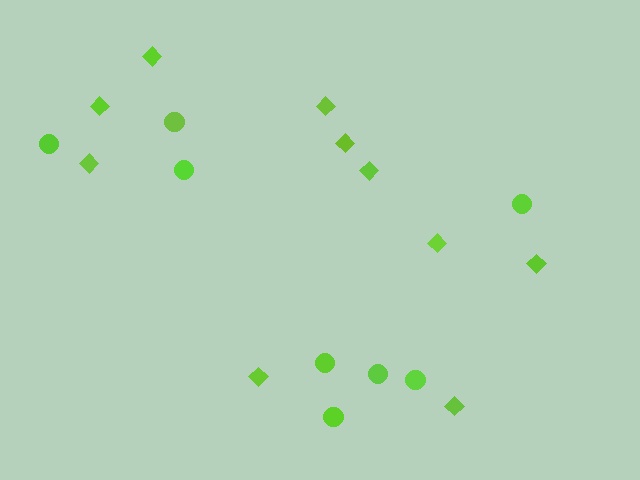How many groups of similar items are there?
There are 2 groups: one group of circles (8) and one group of diamonds (10).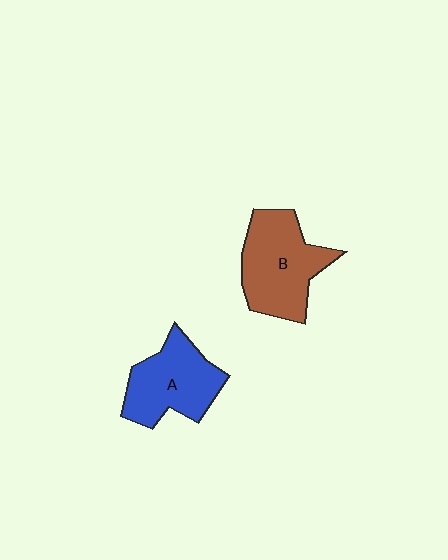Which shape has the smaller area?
Shape A (blue).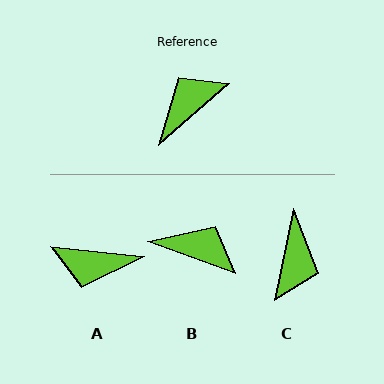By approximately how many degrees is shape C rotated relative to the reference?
Approximately 142 degrees clockwise.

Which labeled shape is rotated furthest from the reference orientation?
C, about 142 degrees away.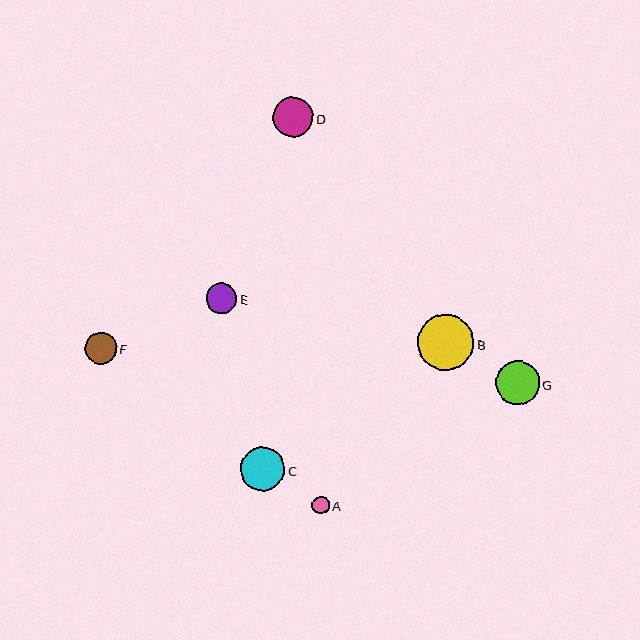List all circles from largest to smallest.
From largest to smallest: B, C, G, D, F, E, A.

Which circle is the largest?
Circle B is the largest with a size of approximately 56 pixels.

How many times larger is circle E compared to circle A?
Circle E is approximately 1.8 times the size of circle A.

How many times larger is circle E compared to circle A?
Circle E is approximately 1.8 times the size of circle A.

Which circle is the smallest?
Circle A is the smallest with a size of approximately 17 pixels.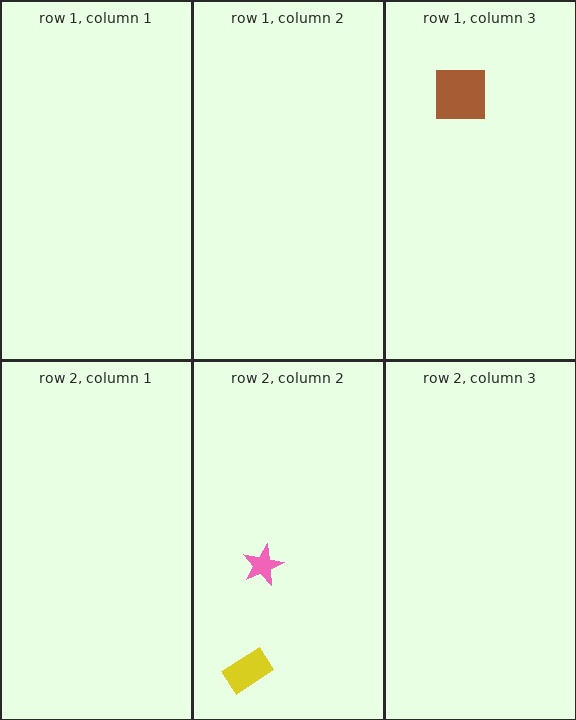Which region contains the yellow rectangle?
The row 2, column 2 region.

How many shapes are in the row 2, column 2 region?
2.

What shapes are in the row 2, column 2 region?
The pink star, the yellow rectangle.